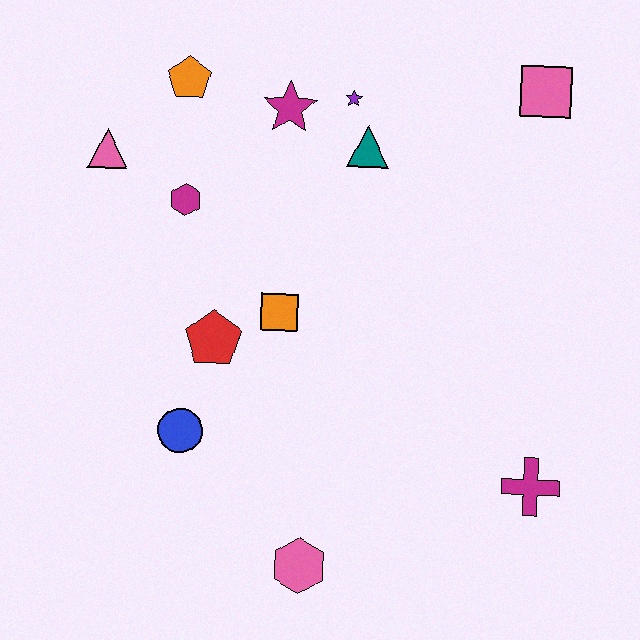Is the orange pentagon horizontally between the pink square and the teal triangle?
No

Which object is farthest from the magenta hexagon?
The magenta cross is farthest from the magenta hexagon.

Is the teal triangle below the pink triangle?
No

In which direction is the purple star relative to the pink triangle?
The purple star is to the right of the pink triangle.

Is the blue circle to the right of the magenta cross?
No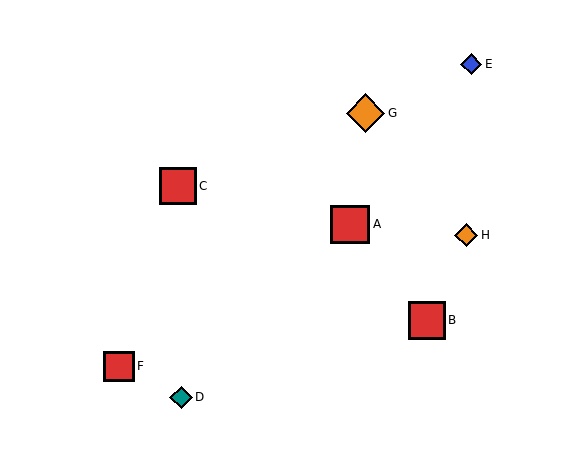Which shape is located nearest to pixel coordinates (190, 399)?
The teal diamond (labeled D) at (181, 397) is nearest to that location.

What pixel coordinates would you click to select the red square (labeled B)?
Click at (427, 320) to select the red square B.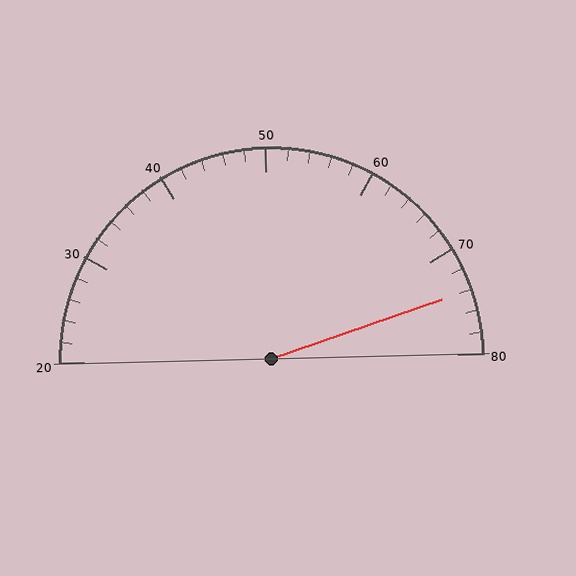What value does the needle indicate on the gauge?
The needle indicates approximately 74.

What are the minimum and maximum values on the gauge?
The gauge ranges from 20 to 80.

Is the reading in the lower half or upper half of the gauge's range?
The reading is in the upper half of the range (20 to 80).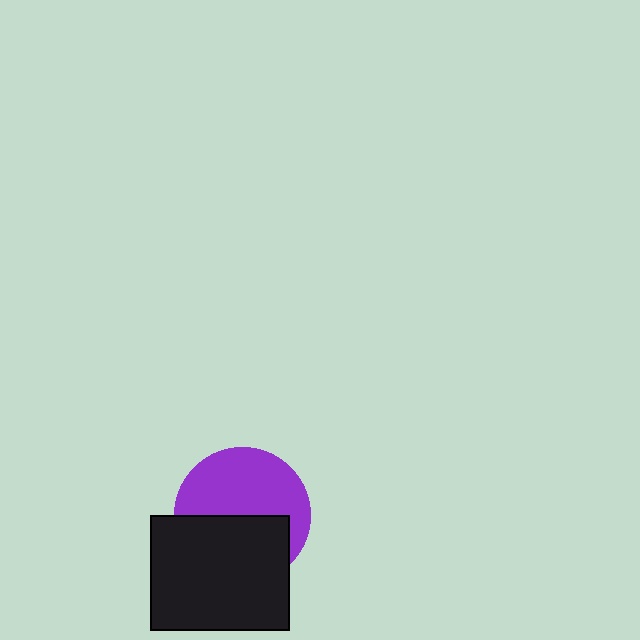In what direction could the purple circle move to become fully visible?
The purple circle could move up. That would shift it out from behind the black rectangle entirely.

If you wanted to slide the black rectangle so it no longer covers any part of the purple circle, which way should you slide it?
Slide it down — that is the most direct way to separate the two shapes.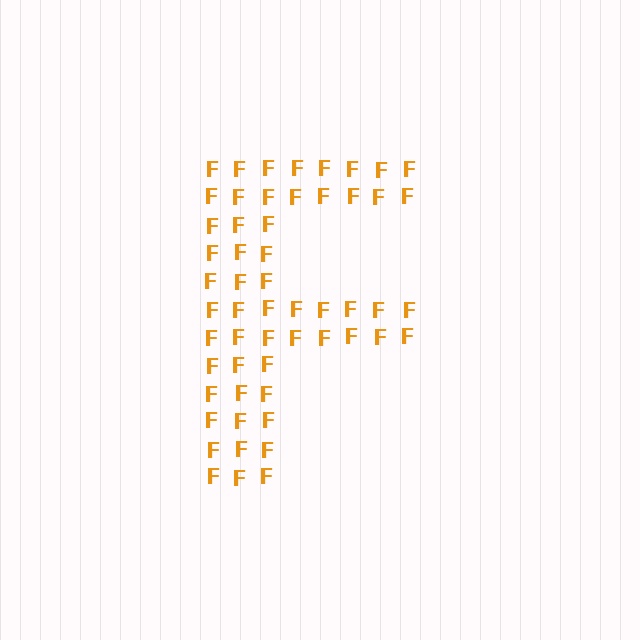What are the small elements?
The small elements are letter F's.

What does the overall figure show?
The overall figure shows the letter F.